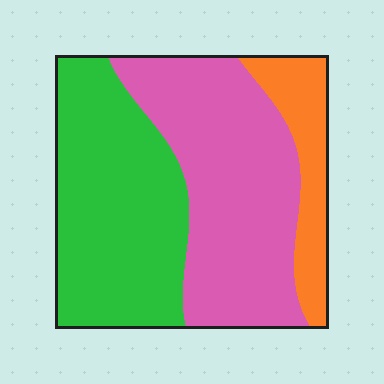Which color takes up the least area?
Orange, at roughly 15%.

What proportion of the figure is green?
Green covers about 40% of the figure.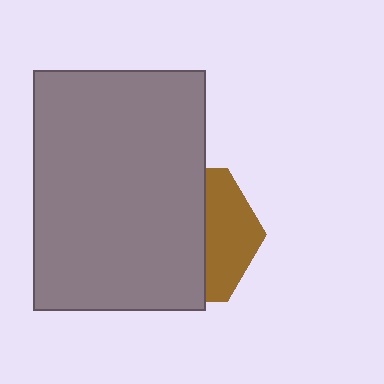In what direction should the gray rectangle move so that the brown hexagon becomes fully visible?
The gray rectangle should move left. That is the shortest direction to clear the overlap and leave the brown hexagon fully visible.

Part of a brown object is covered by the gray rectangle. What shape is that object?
It is a hexagon.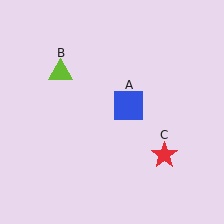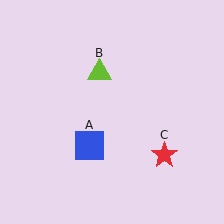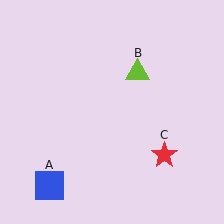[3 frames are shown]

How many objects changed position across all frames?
2 objects changed position: blue square (object A), lime triangle (object B).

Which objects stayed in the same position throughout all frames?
Red star (object C) remained stationary.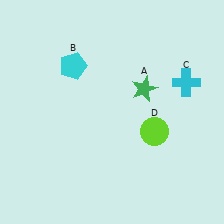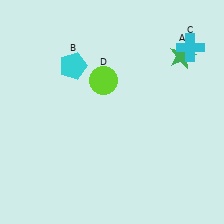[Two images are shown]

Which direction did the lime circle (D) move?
The lime circle (D) moved up.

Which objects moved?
The objects that moved are: the green star (A), the cyan cross (C), the lime circle (D).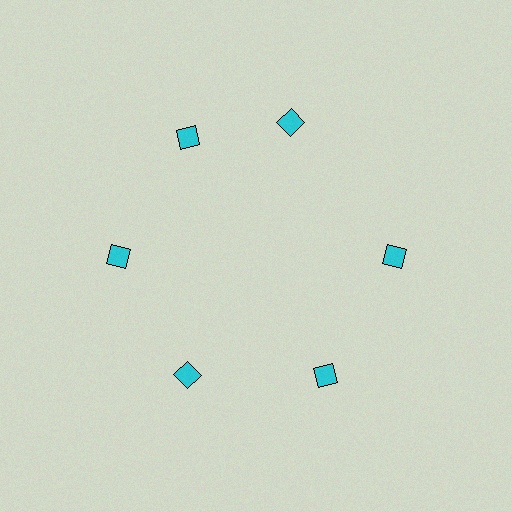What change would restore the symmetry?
The symmetry would be restored by rotating it back into even spacing with its neighbors so that all 6 diamonds sit at equal angles and equal distance from the center.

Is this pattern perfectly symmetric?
No. The 6 cyan diamonds are arranged in a ring, but one element near the 1 o'clock position is rotated out of alignment along the ring, breaking the 6-fold rotational symmetry.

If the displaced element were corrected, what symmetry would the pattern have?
It would have 6-fold rotational symmetry — the pattern would map onto itself every 60 degrees.